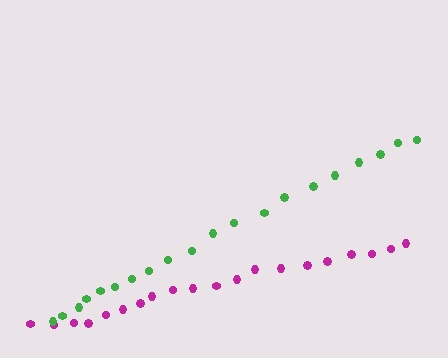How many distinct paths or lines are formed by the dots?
There are 2 distinct paths.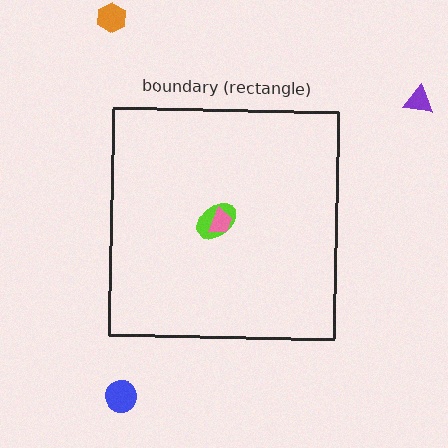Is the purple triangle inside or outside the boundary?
Outside.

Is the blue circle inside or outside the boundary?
Outside.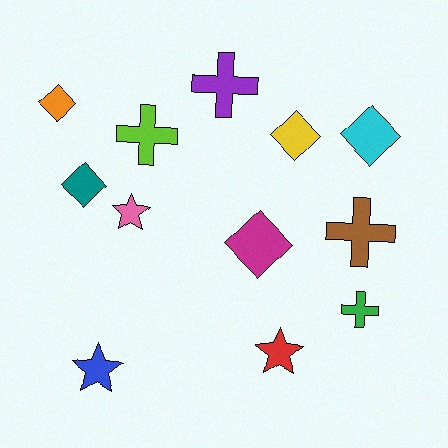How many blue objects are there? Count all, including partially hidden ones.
There is 1 blue object.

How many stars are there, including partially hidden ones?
There are 3 stars.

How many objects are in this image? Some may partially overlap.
There are 12 objects.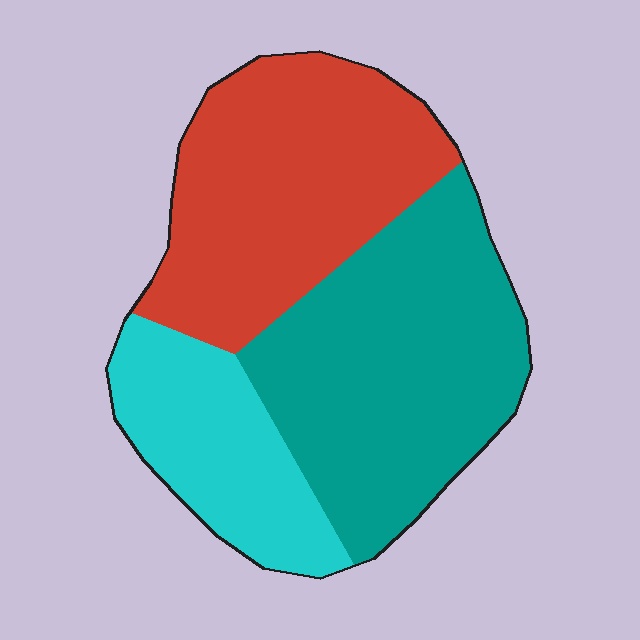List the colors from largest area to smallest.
From largest to smallest: teal, red, cyan.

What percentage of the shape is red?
Red covers 37% of the shape.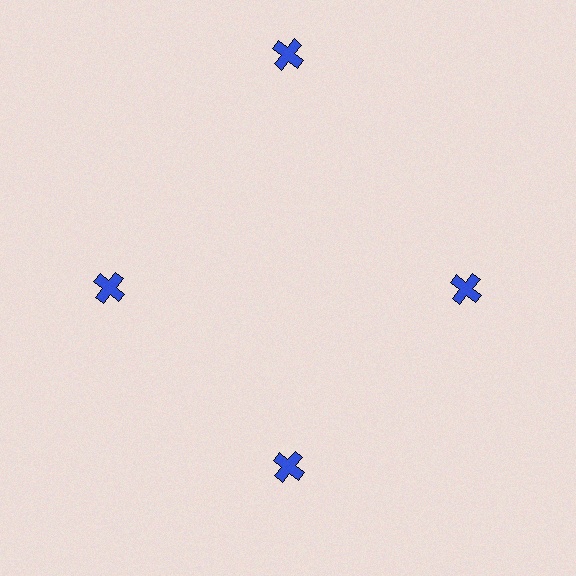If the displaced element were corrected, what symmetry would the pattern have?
It would have 4-fold rotational symmetry — the pattern would map onto itself every 90 degrees.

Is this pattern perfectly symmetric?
No. The 4 blue crosses are arranged in a ring, but one element near the 12 o'clock position is pushed outward from the center, breaking the 4-fold rotational symmetry.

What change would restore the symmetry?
The symmetry would be restored by moving it inward, back onto the ring so that all 4 crosses sit at equal angles and equal distance from the center.